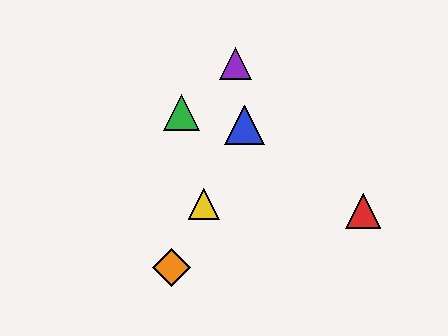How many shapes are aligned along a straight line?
3 shapes (the blue triangle, the yellow triangle, the orange diamond) are aligned along a straight line.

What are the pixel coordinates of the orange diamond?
The orange diamond is at (171, 268).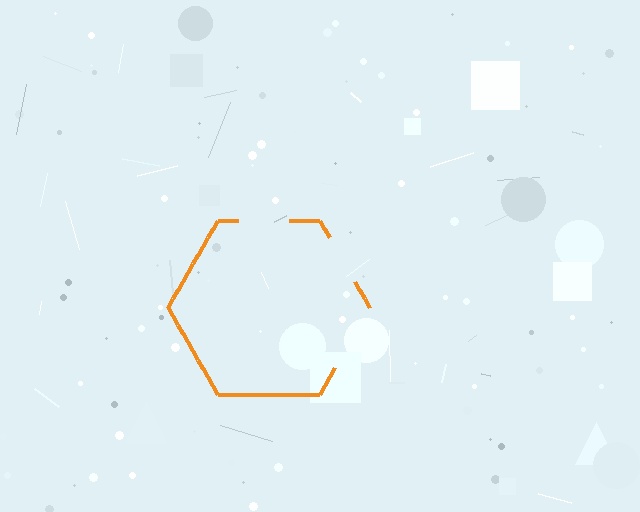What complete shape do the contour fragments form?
The contour fragments form a hexagon.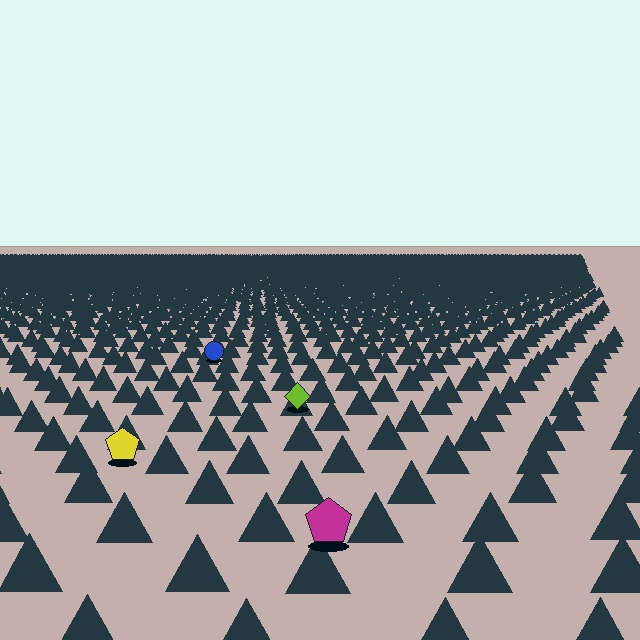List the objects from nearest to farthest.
From nearest to farthest: the magenta pentagon, the yellow pentagon, the lime diamond, the blue circle.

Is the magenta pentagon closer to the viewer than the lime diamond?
Yes. The magenta pentagon is closer — you can tell from the texture gradient: the ground texture is coarser near it.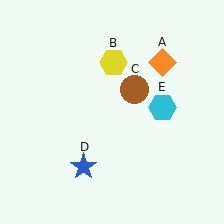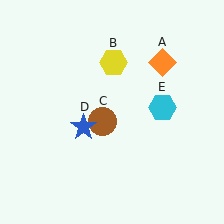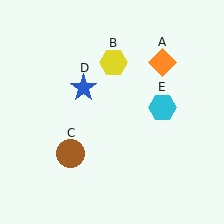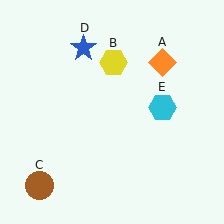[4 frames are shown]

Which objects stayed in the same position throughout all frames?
Orange diamond (object A) and yellow hexagon (object B) and cyan hexagon (object E) remained stationary.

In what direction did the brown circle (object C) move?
The brown circle (object C) moved down and to the left.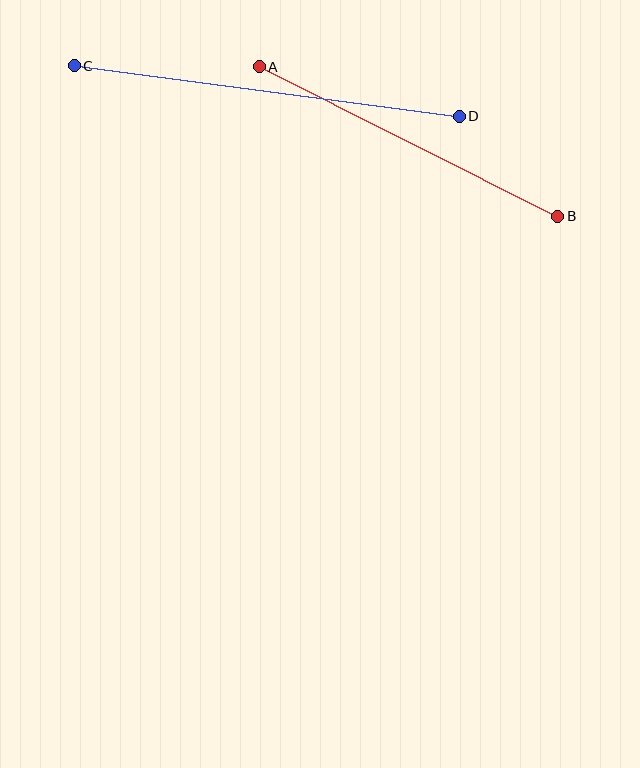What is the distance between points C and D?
The distance is approximately 388 pixels.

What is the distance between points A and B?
The distance is approximately 334 pixels.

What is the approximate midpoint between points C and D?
The midpoint is at approximately (267, 91) pixels.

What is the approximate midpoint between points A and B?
The midpoint is at approximately (409, 141) pixels.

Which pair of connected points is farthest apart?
Points C and D are farthest apart.